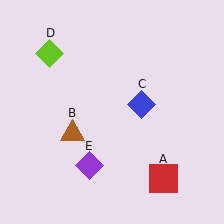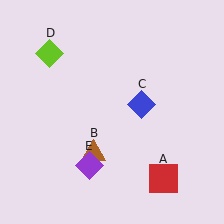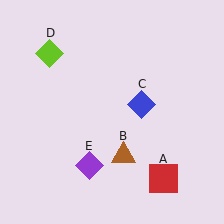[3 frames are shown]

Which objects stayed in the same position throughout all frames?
Red square (object A) and blue diamond (object C) and lime diamond (object D) and purple diamond (object E) remained stationary.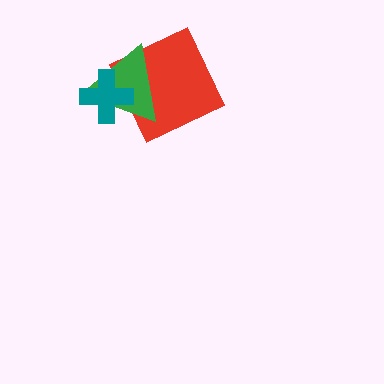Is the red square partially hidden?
Yes, it is partially covered by another shape.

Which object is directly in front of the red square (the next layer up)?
The green triangle is directly in front of the red square.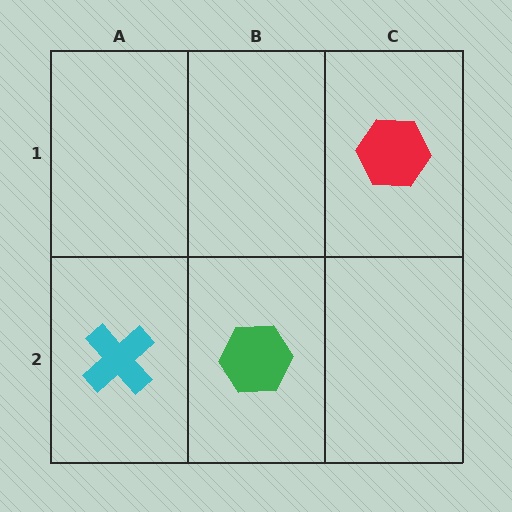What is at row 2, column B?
A green hexagon.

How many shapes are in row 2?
2 shapes.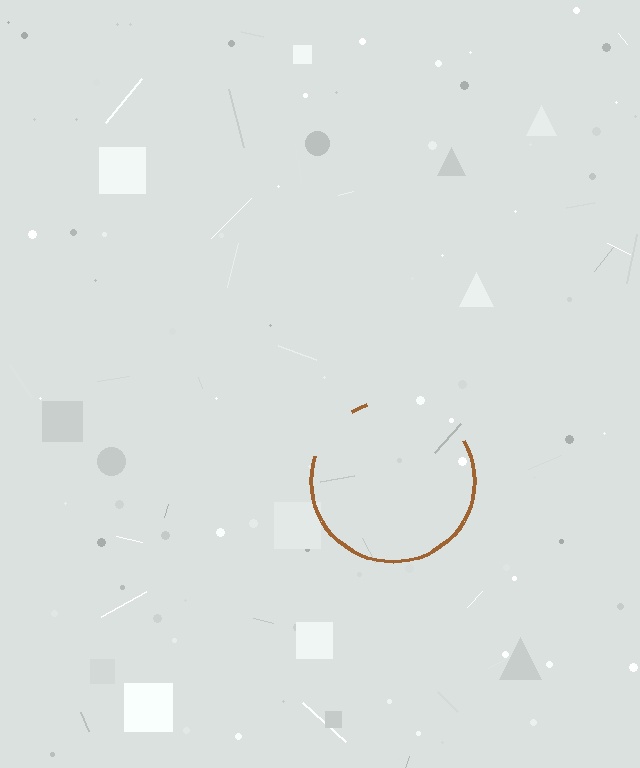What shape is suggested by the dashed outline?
The dashed outline suggests a circle.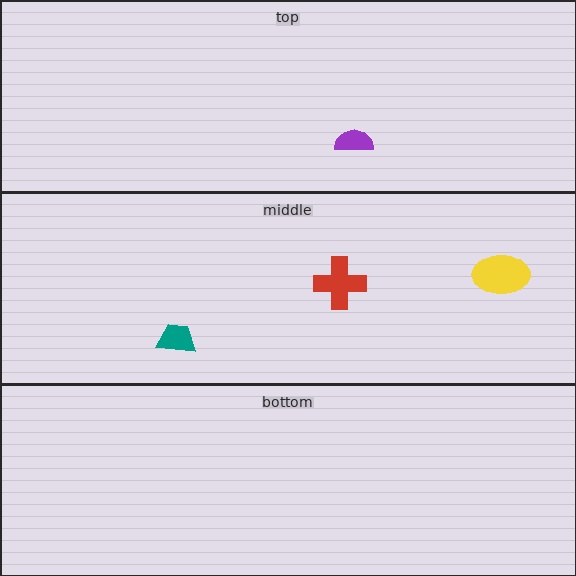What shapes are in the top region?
The purple semicircle.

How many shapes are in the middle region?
3.